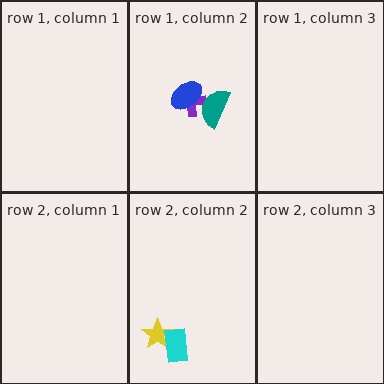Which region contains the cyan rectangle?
The row 2, column 2 region.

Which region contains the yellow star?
The row 2, column 2 region.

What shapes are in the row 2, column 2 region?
The yellow star, the cyan rectangle.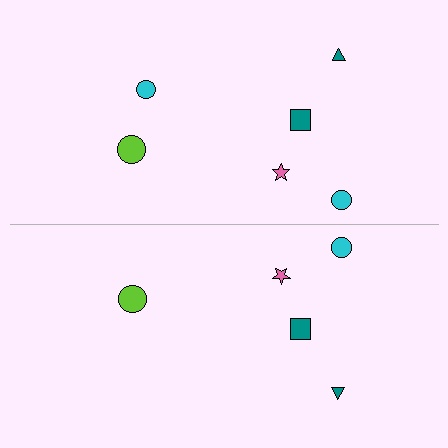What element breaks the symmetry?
A cyan circle is missing from the bottom side.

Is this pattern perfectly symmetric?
No, the pattern is not perfectly symmetric. A cyan circle is missing from the bottom side.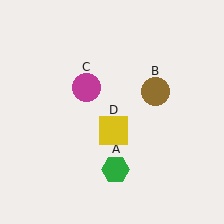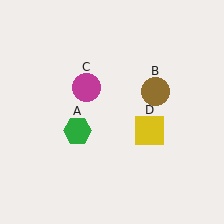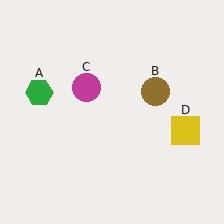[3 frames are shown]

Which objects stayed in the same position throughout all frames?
Brown circle (object B) and magenta circle (object C) remained stationary.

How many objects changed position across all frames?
2 objects changed position: green hexagon (object A), yellow square (object D).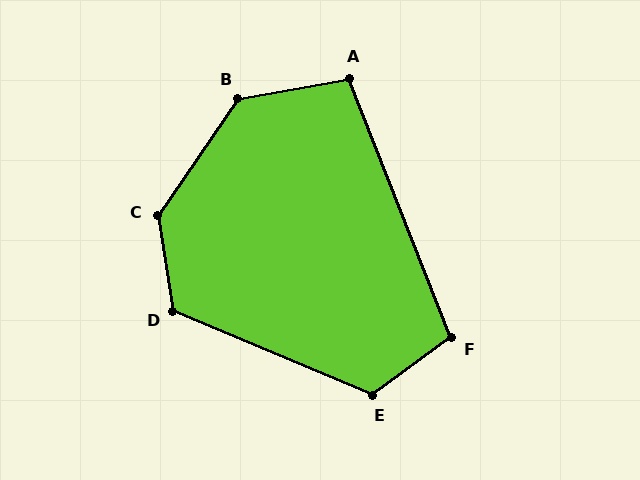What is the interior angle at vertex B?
Approximately 134 degrees (obtuse).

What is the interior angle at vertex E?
Approximately 121 degrees (obtuse).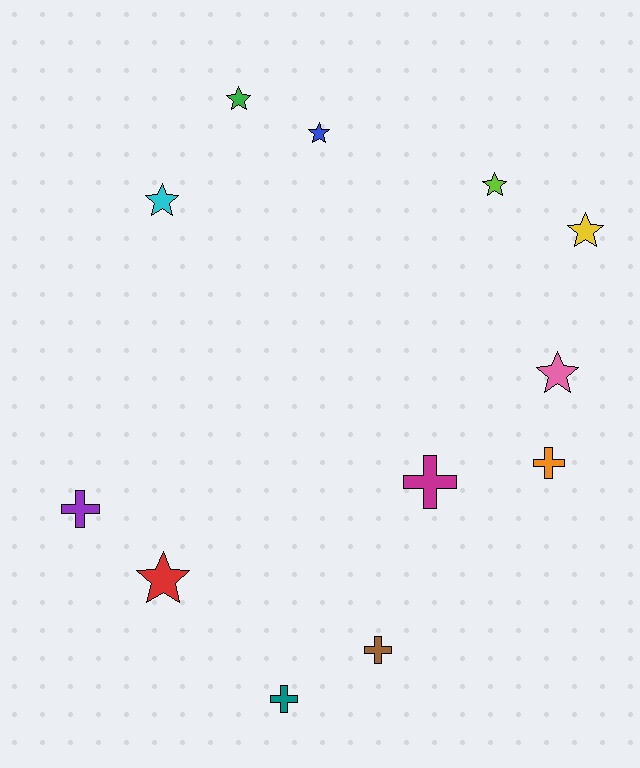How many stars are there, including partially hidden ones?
There are 7 stars.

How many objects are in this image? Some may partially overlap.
There are 12 objects.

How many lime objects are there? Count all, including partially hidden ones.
There is 1 lime object.